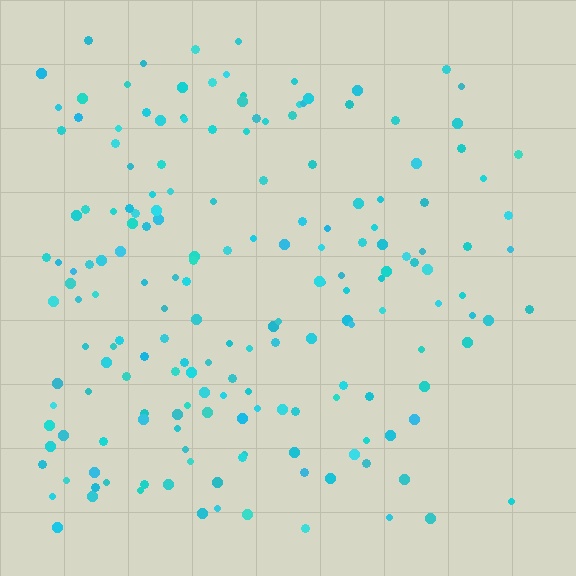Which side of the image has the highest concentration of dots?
The left.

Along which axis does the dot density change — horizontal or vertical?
Horizontal.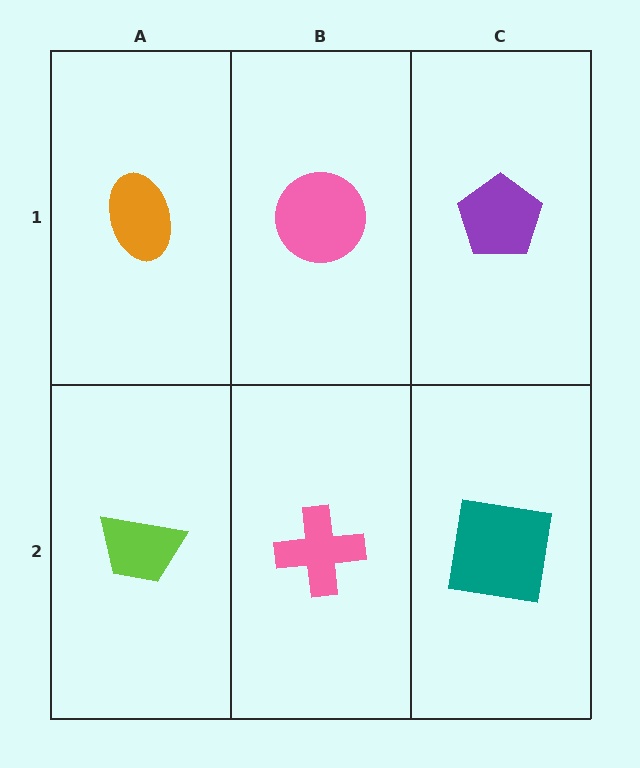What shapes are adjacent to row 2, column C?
A purple pentagon (row 1, column C), a pink cross (row 2, column B).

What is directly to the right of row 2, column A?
A pink cross.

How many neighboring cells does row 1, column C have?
2.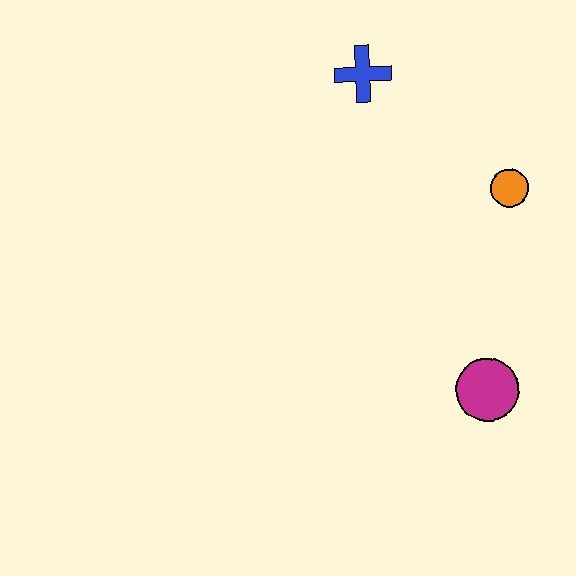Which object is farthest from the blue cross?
The magenta circle is farthest from the blue cross.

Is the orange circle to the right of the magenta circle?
Yes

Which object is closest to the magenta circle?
The orange circle is closest to the magenta circle.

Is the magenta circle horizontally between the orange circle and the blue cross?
Yes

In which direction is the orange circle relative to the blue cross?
The orange circle is to the right of the blue cross.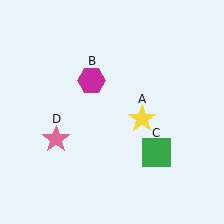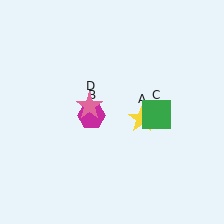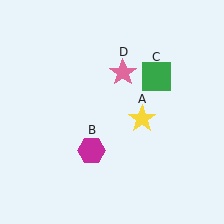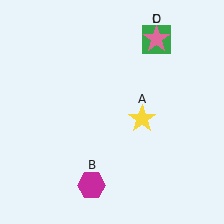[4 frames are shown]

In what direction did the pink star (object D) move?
The pink star (object D) moved up and to the right.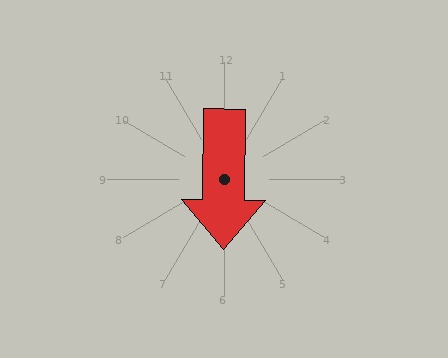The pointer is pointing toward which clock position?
Roughly 6 o'clock.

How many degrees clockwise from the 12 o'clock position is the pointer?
Approximately 180 degrees.